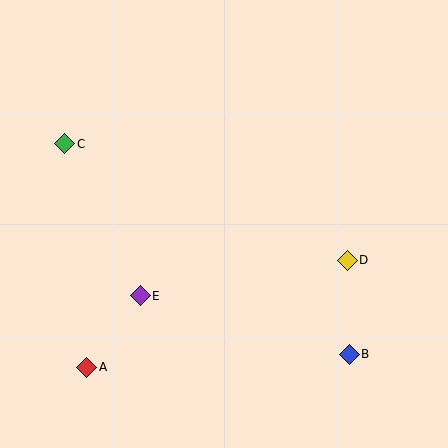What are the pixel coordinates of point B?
Point B is at (349, 354).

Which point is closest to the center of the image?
Point E at (140, 296) is closest to the center.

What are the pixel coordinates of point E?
Point E is at (140, 296).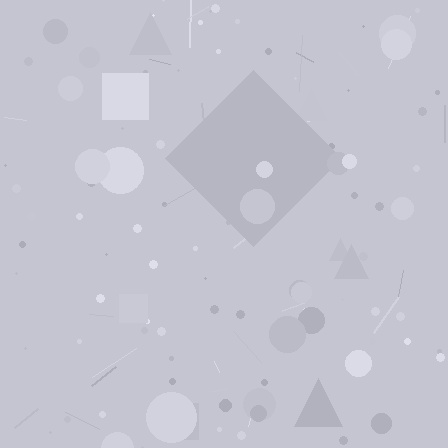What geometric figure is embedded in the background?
A diamond is embedded in the background.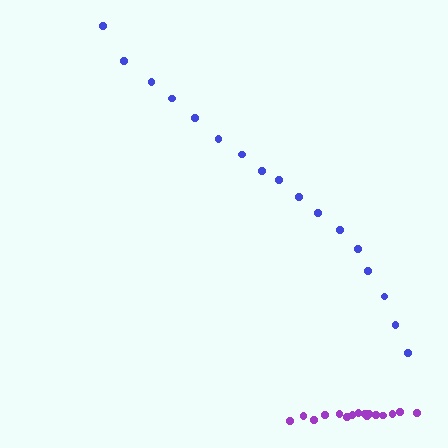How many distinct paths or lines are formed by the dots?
There are 2 distinct paths.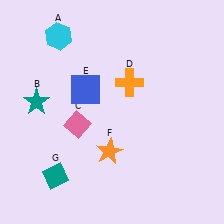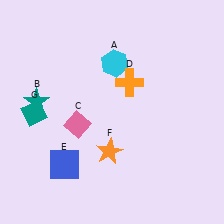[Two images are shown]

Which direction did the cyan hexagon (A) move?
The cyan hexagon (A) moved right.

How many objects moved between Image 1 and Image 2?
3 objects moved between the two images.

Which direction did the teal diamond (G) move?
The teal diamond (G) moved up.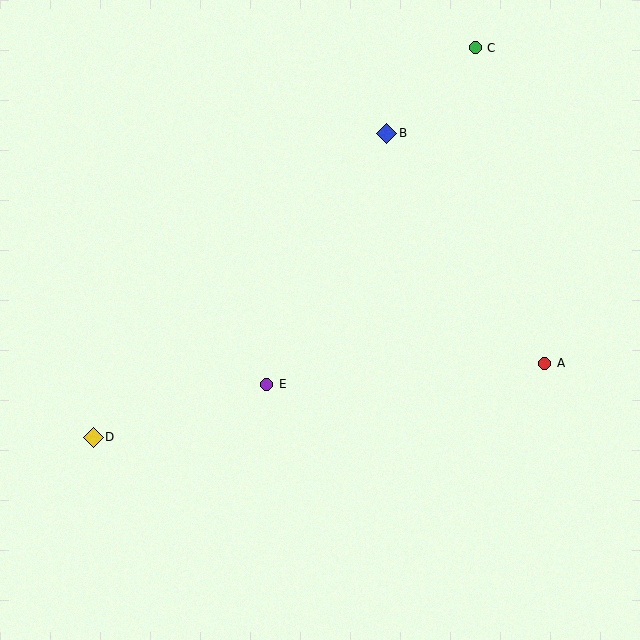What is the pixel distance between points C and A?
The distance between C and A is 323 pixels.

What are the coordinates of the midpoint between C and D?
The midpoint between C and D is at (284, 242).